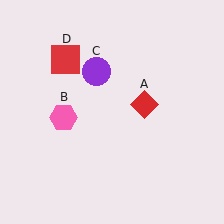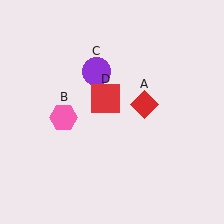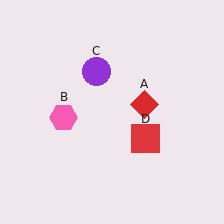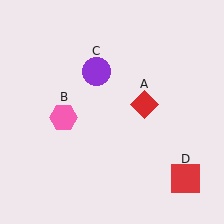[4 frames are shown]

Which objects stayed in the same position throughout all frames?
Red diamond (object A) and pink hexagon (object B) and purple circle (object C) remained stationary.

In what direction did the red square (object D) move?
The red square (object D) moved down and to the right.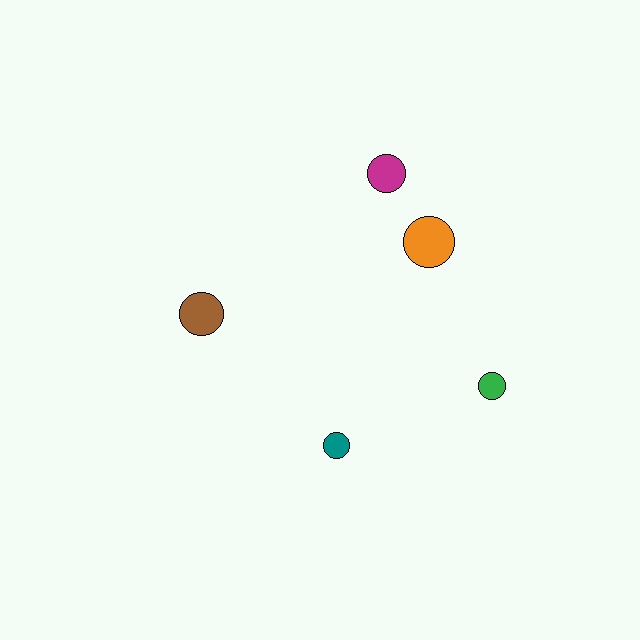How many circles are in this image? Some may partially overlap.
There are 5 circles.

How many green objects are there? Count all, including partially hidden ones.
There is 1 green object.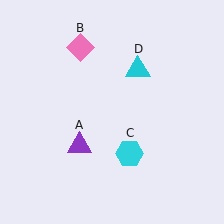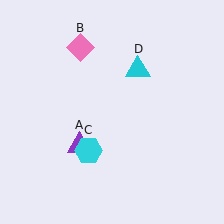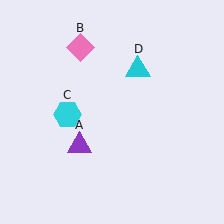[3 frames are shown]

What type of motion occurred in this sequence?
The cyan hexagon (object C) rotated clockwise around the center of the scene.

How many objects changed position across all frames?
1 object changed position: cyan hexagon (object C).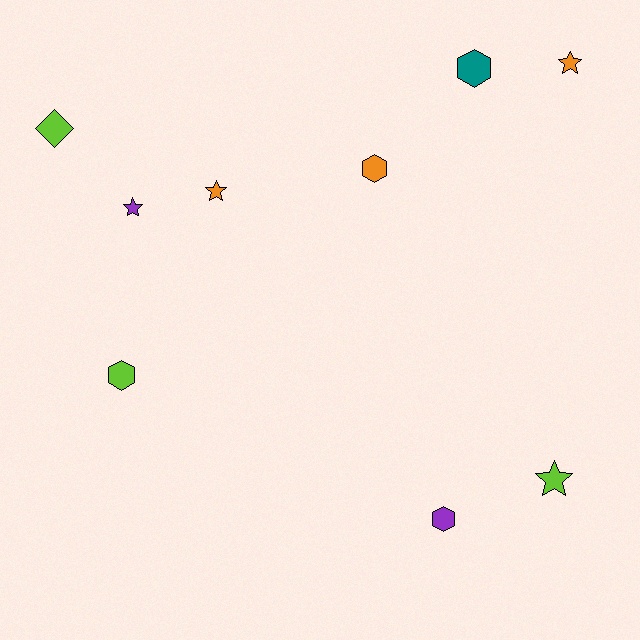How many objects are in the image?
There are 9 objects.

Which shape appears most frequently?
Star, with 4 objects.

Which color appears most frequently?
Orange, with 3 objects.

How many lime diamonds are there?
There is 1 lime diamond.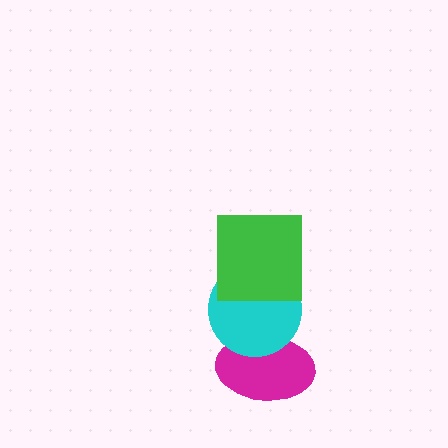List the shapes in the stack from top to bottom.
From top to bottom: the green square, the cyan circle, the magenta ellipse.